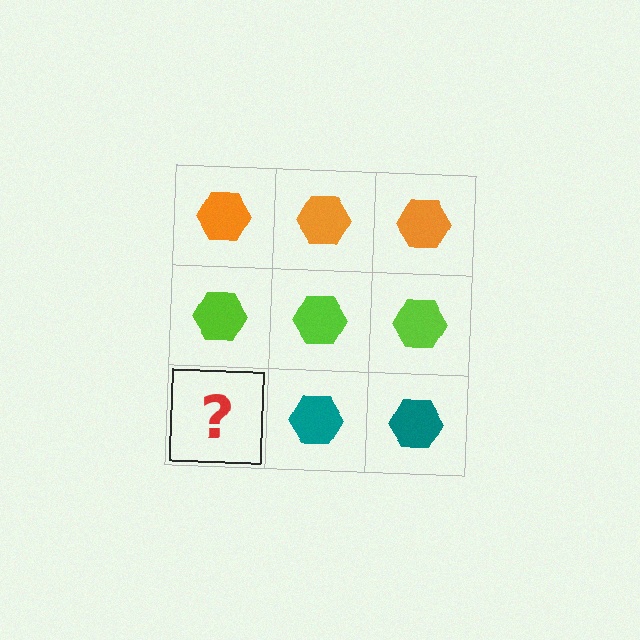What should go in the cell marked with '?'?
The missing cell should contain a teal hexagon.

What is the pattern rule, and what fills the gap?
The rule is that each row has a consistent color. The gap should be filled with a teal hexagon.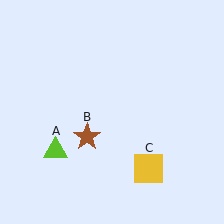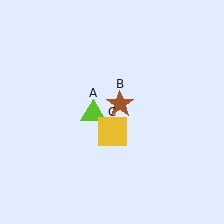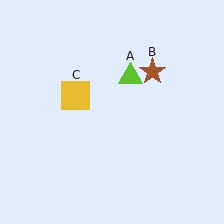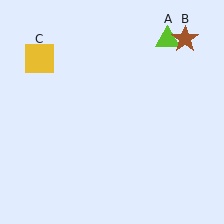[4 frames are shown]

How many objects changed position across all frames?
3 objects changed position: lime triangle (object A), brown star (object B), yellow square (object C).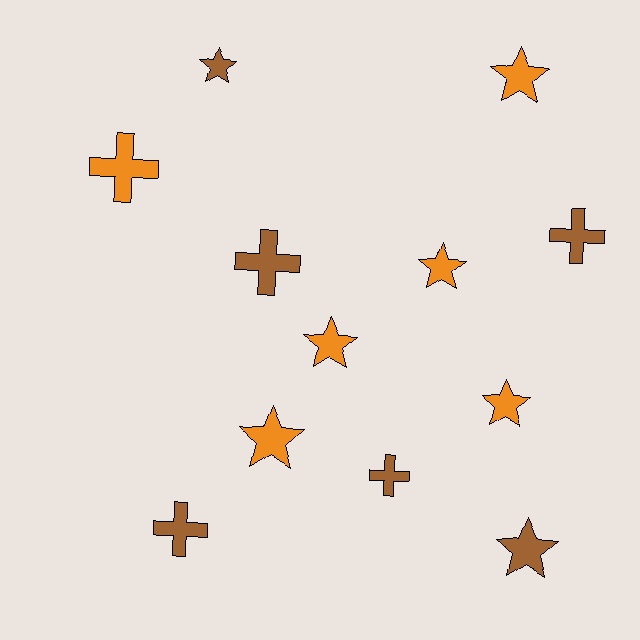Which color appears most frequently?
Orange, with 6 objects.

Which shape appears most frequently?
Star, with 7 objects.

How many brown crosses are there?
There are 4 brown crosses.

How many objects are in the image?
There are 12 objects.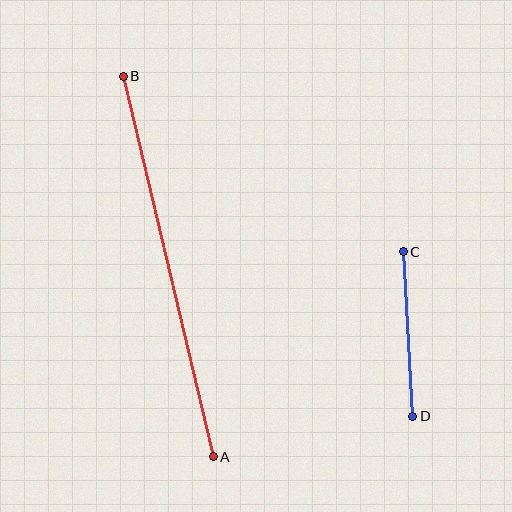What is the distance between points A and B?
The distance is approximately 391 pixels.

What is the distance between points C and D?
The distance is approximately 165 pixels.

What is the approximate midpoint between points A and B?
The midpoint is at approximately (168, 266) pixels.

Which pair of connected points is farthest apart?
Points A and B are farthest apart.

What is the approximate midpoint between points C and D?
The midpoint is at approximately (408, 334) pixels.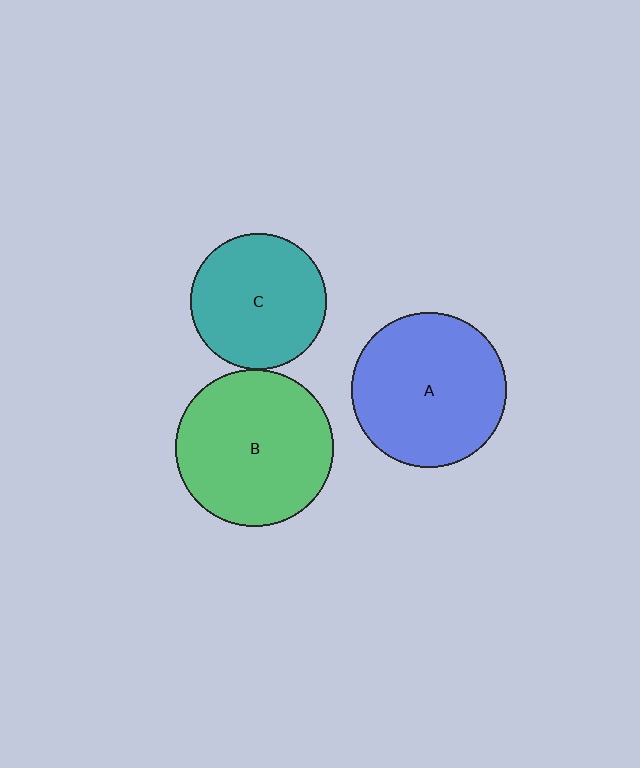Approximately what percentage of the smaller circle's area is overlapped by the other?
Approximately 5%.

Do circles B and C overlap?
Yes.